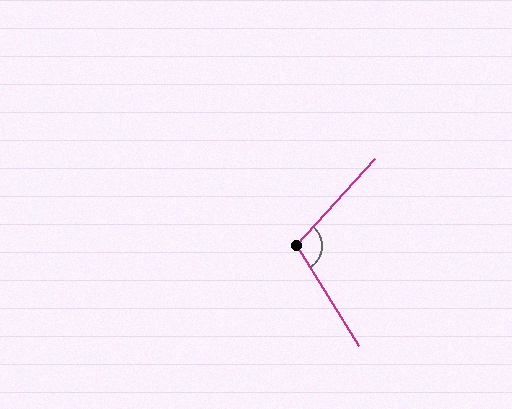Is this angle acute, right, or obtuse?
It is obtuse.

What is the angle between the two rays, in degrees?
Approximately 106 degrees.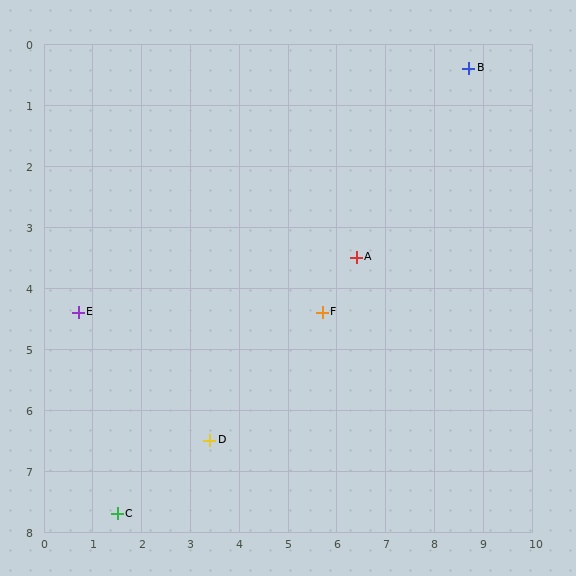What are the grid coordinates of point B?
Point B is at approximately (8.7, 0.4).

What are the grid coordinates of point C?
Point C is at approximately (1.5, 7.7).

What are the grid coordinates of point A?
Point A is at approximately (6.4, 3.5).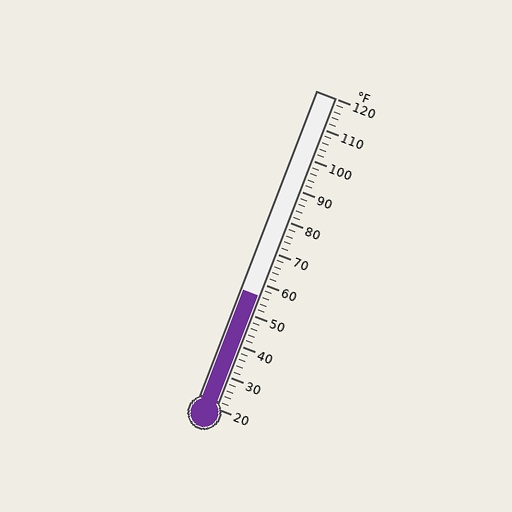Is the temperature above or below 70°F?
The temperature is below 70°F.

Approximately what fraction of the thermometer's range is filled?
The thermometer is filled to approximately 35% of its range.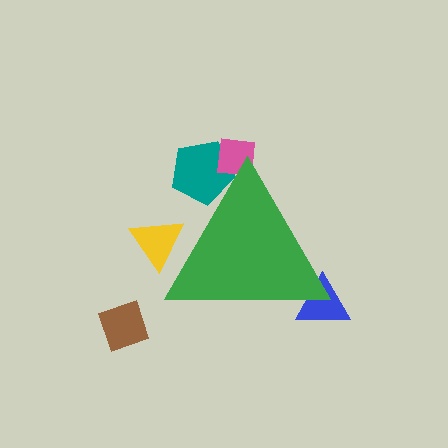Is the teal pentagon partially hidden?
Yes, the teal pentagon is partially hidden behind the green triangle.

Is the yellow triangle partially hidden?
Yes, the yellow triangle is partially hidden behind the green triangle.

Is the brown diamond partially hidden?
No, the brown diamond is fully visible.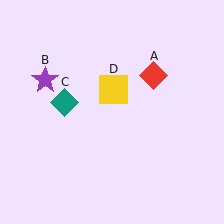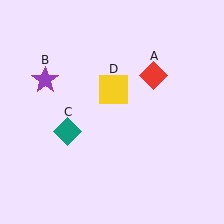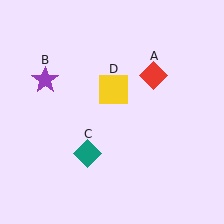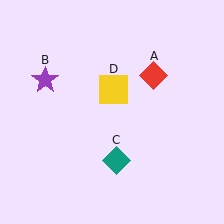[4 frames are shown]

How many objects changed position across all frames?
1 object changed position: teal diamond (object C).